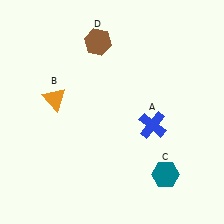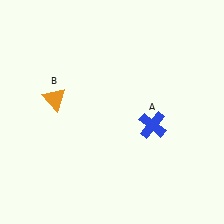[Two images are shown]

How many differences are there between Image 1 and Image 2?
There are 2 differences between the two images.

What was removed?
The brown hexagon (D), the teal hexagon (C) were removed in Image 2.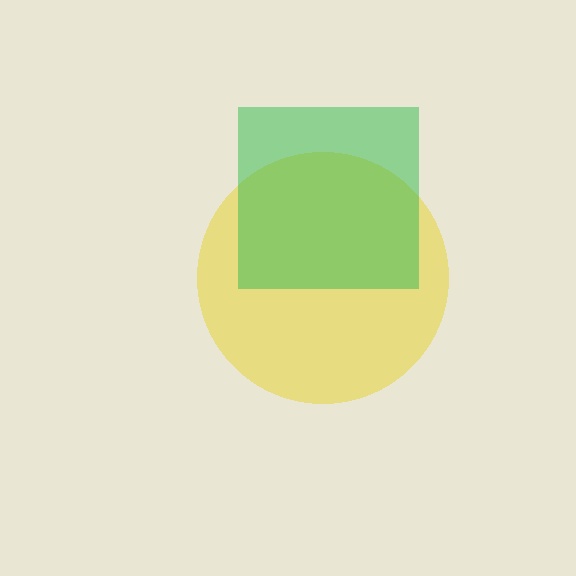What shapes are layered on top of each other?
The layered shapes are: a yellow circle, a green square.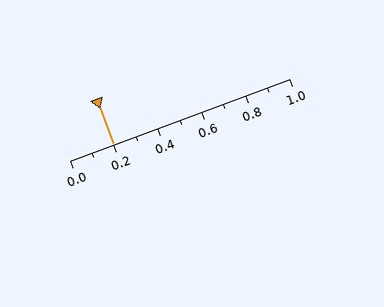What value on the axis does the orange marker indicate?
The marker indicates approximately 0.2.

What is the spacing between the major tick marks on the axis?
The major ticks are spaced 0.2 apart.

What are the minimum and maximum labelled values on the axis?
The axis runs from 0.0 to 1.0.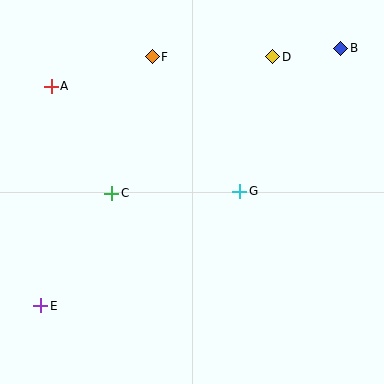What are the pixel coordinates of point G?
Point G is at (240, 191).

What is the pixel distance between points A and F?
The distance between A and F is 105 pixels.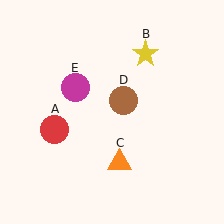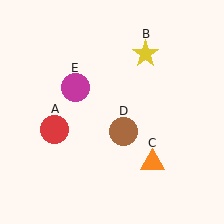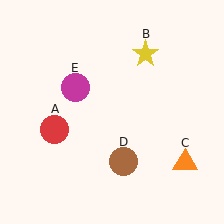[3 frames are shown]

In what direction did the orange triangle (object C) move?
The orange triangle (object C) moved right.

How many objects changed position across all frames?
2 objects changed position: orange triangle (object C), brown circle (object D).